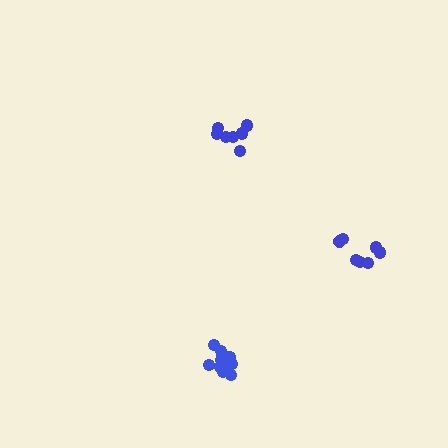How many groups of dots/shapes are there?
There are 3 groups.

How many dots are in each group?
Group 1: 7 dots, Group 2: 7 dots, Group 3: 11 dots (25 total).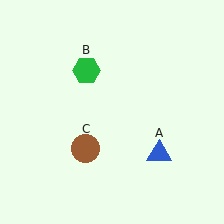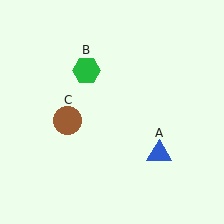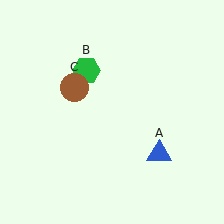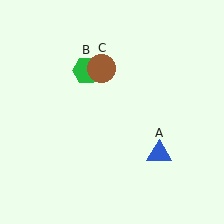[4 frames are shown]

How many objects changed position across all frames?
1 object changed position: brown circle (object C).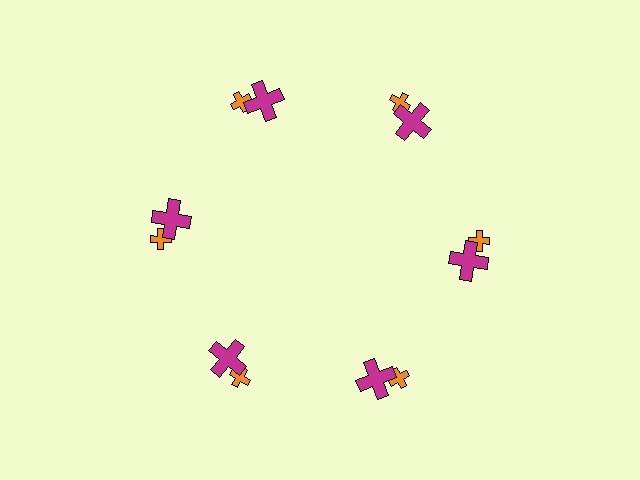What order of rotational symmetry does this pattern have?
This pattern has 6-fold rotational symmetry.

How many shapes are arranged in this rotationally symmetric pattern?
There are 12 shapes, arranged in 6 groups of 2.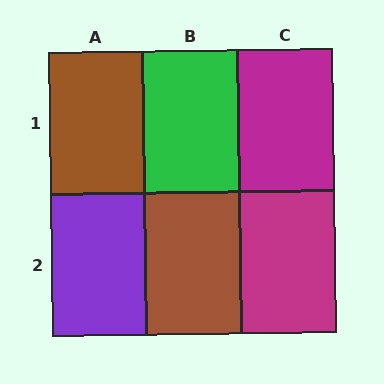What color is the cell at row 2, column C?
Magenta.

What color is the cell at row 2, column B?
Brown.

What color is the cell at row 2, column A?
Purple.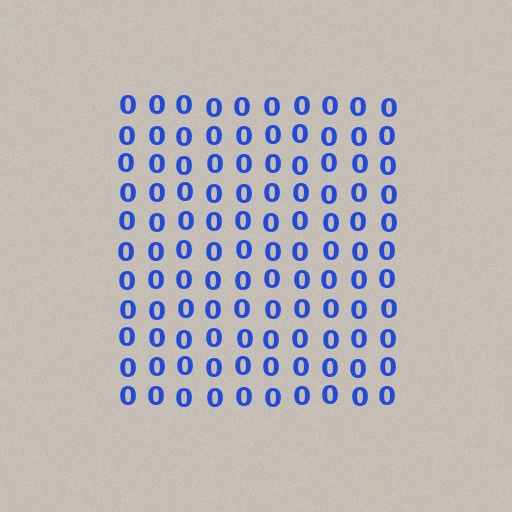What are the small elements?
The small elements are digit 0's.